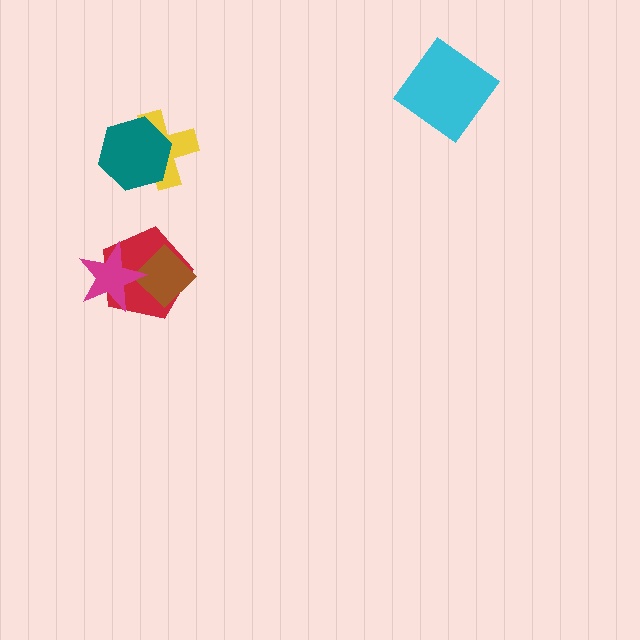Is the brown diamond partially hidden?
Yes, it is partially covered by another shape.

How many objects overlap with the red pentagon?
2 objects overlap with the red pentagon.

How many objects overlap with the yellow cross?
1 object overlaps with the yellow cross.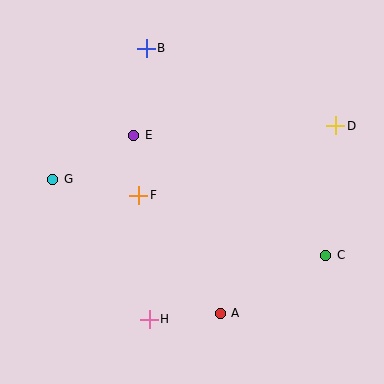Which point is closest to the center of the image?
Point F at (139, 195) is closest to the center.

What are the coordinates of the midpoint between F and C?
The midpoint between F and C is at (232, 225).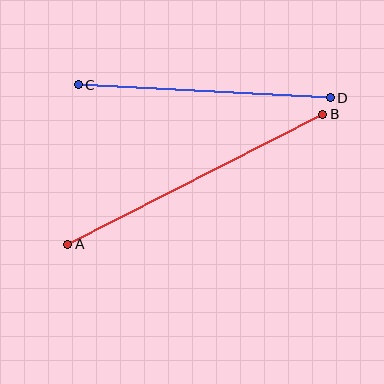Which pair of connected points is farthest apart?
Points A and B are farthest apart.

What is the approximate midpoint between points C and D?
The midpoint is at approximately (204, 91) pixels.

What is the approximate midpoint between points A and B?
The midpoint is at approximately (195, 179) pixels.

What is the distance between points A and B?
The distance is approximately 286 pixels.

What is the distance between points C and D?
The distance is approximately 253 pixels.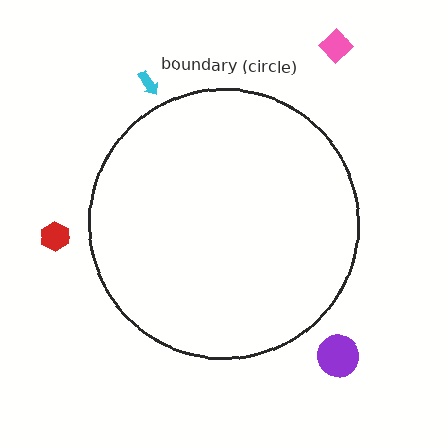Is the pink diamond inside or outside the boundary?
Outside.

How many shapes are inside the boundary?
0 inside, 4 outside.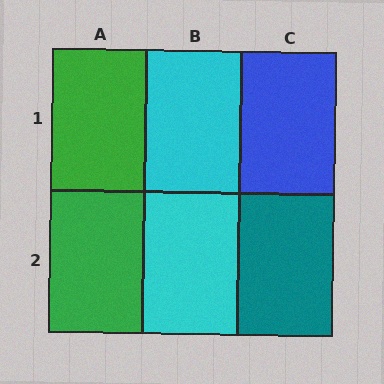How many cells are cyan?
2 cells are cyan.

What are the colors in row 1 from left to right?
Green, cyan, blue.